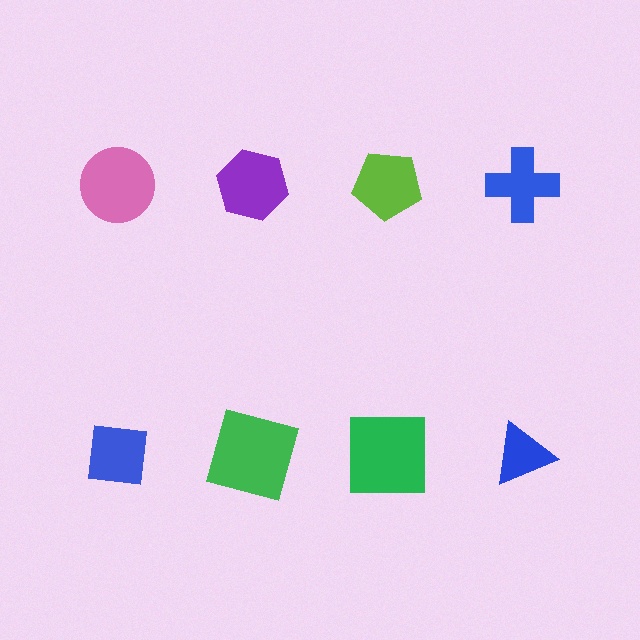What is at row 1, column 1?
A pink circle.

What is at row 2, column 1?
A blue square.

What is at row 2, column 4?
A blue triangle.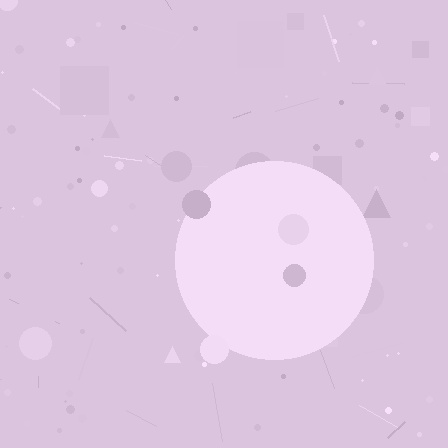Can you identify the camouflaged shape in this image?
The camouflaged shape is a circle.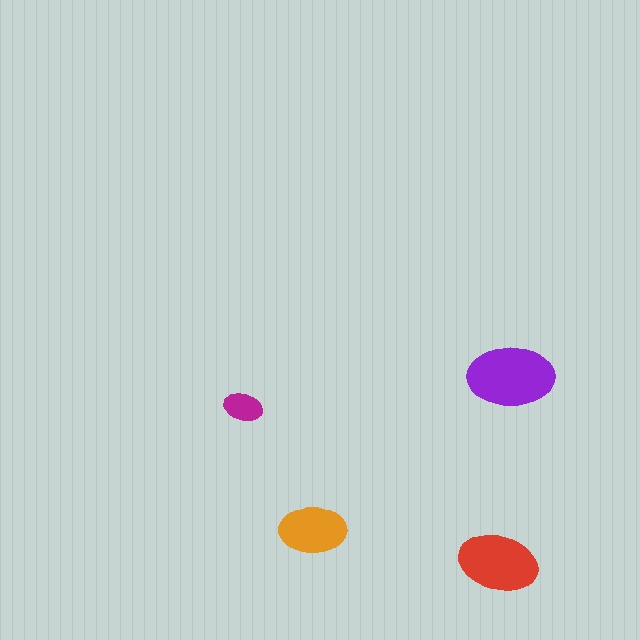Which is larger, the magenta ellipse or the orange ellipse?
The orange one.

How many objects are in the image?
There are 4 objects in the image.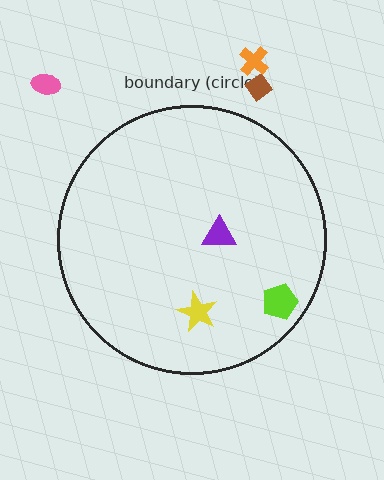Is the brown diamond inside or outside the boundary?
Outside.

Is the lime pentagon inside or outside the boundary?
Inside.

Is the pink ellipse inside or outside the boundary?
Outside.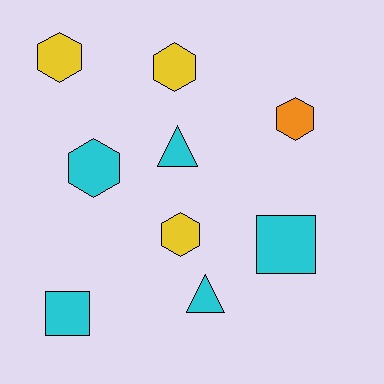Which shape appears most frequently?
Hexagon, with 5 objects.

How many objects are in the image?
There are 9 objects.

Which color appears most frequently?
Cyan, with 5 objects.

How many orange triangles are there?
There are no orange triangles.